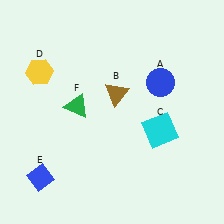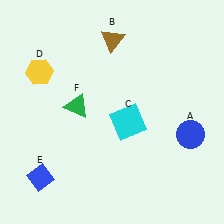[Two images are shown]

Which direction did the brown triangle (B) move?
The brown triangle (B) moved up.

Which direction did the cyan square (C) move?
The cyan square (C) moved left.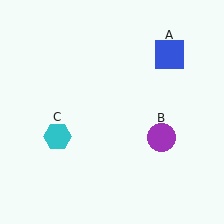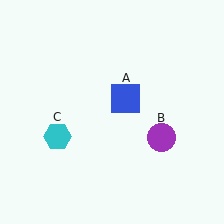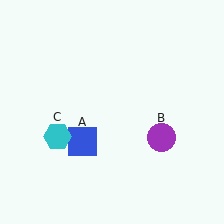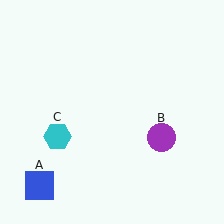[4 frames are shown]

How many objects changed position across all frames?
1 object changed position: blue square (object A).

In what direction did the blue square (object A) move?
The blue square (object A) moved down and to the left.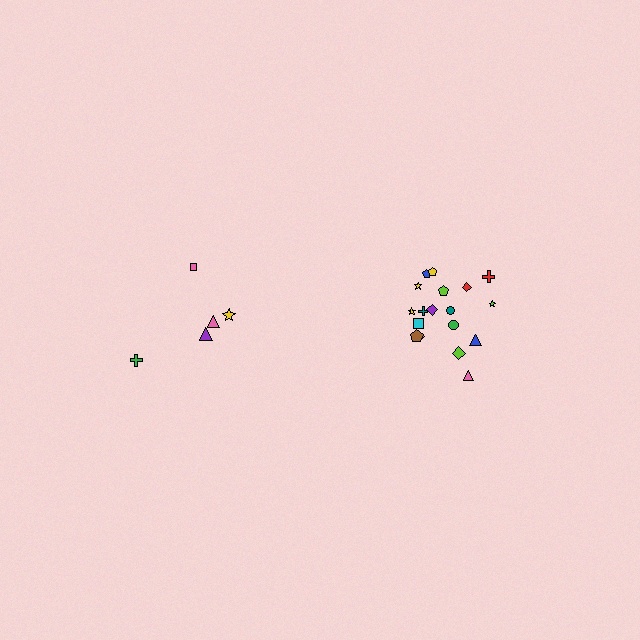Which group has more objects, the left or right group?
The right group.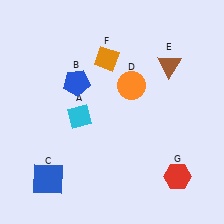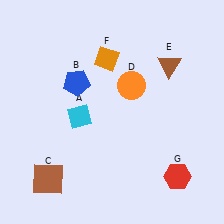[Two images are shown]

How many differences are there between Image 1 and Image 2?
There is 1 difference between the two images.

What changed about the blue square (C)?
In Image 1, C is blue. In Image 2, it changed to brown.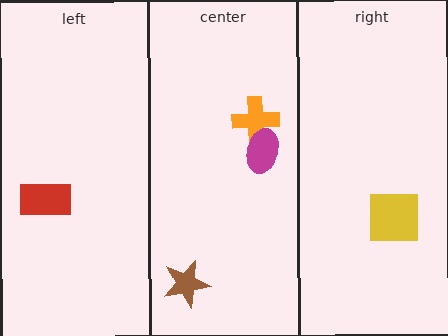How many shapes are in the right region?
1.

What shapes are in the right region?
The yellow square.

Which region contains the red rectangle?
The left region.